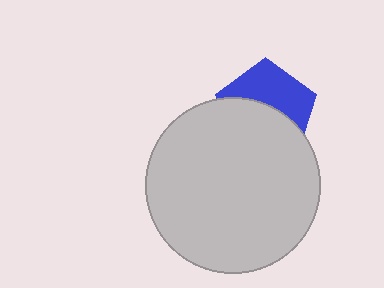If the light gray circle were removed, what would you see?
You would see the complete blue pentagon.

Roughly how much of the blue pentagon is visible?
About half of it is visible (roughly 46%).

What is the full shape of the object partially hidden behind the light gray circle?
The partially hidden object is a blue pentagon.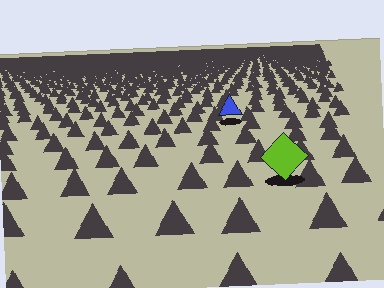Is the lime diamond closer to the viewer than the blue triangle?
Yes. The lime diamond is closer — you can tell from the texture gradient: the ground texture is coarser near it.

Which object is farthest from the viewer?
The blue triangle is farthest from the viewer. It appears smaller and the ground texture around it is denser.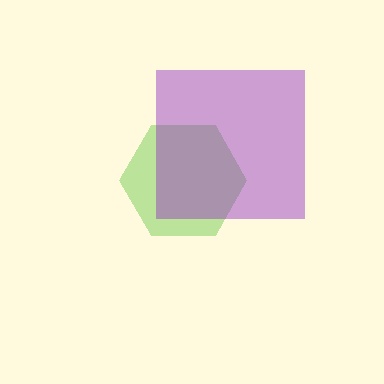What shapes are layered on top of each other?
The layered shapes are: a lime hexagon, a purple square.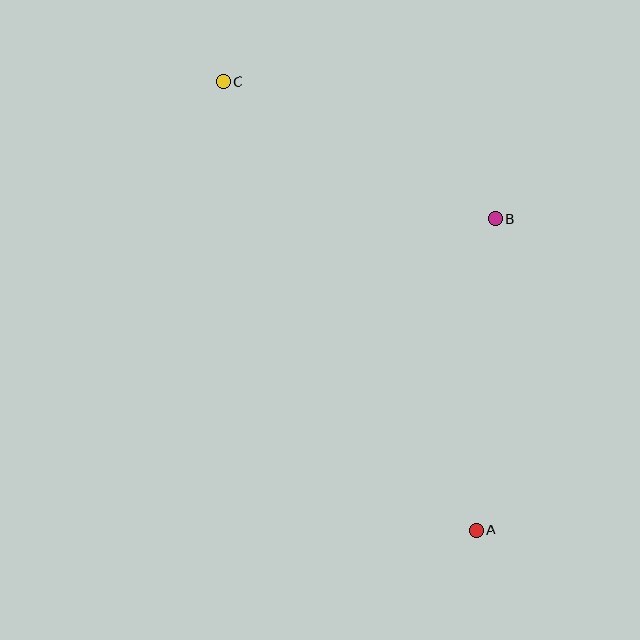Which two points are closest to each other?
Points B and C are closest to each other.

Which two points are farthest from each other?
Points A and C are farthest from each other.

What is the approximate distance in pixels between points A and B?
The distance between A and B is approximately 312 pixels.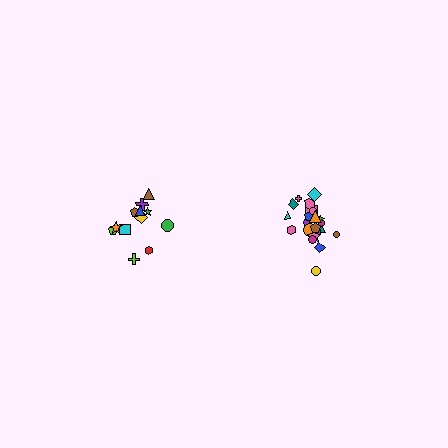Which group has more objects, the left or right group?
The right group.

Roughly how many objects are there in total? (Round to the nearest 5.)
Roughly 35 objects in total.